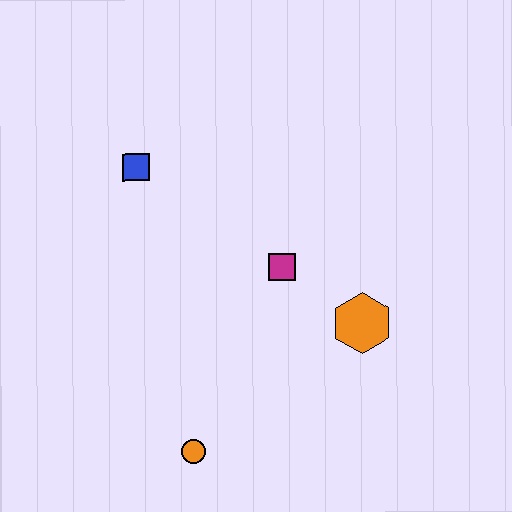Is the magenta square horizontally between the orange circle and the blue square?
No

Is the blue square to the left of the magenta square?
Yes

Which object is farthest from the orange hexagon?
The blue square is farthest from the orange hexagon.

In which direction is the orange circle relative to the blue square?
The orange circle is below the blue square.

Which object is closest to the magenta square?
The orange hexagon is closest to the magenta square.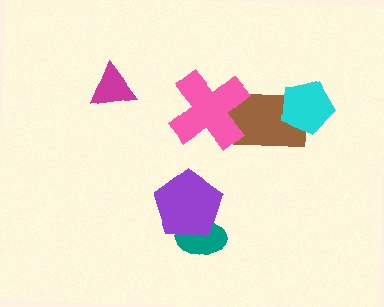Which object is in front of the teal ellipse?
The purple pentagon is in front of the teal ellipse.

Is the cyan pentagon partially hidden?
No, no other shape covers it.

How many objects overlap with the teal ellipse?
1 object overlaps with the teal ellipse.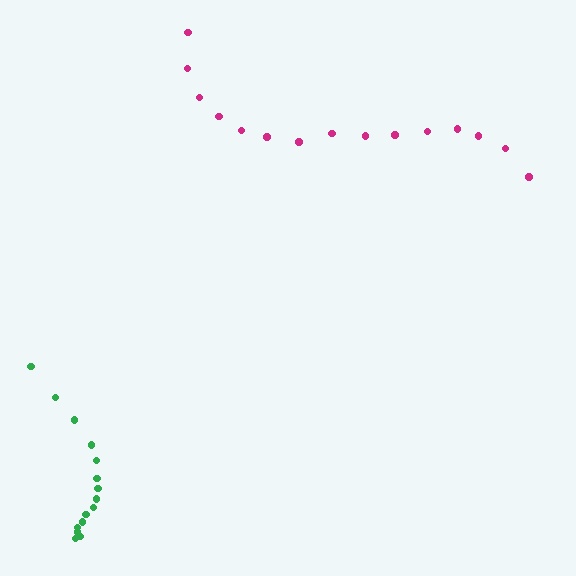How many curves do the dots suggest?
There are 2 distinct paths.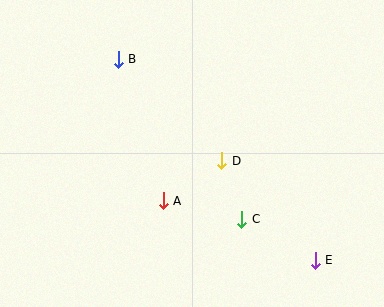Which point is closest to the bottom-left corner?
Point A is closest to the bottom-left corner.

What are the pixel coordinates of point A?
Point A is at (163, 201).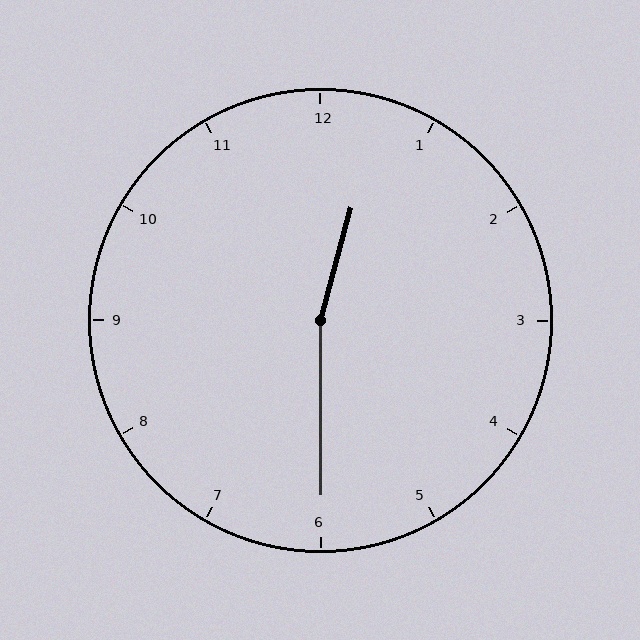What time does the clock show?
12:30.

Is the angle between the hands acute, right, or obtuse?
It is obtuse.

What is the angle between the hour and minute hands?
Approximately 165 degrees.